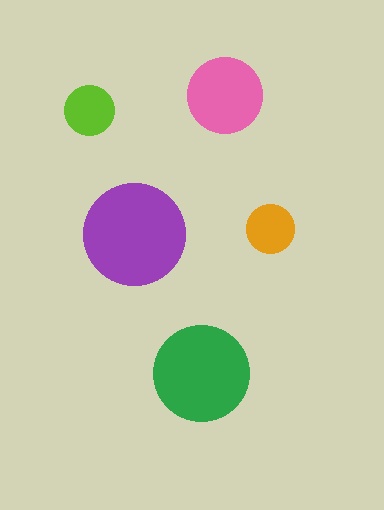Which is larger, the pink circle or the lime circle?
The pink one.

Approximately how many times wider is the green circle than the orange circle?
About 2 times wider.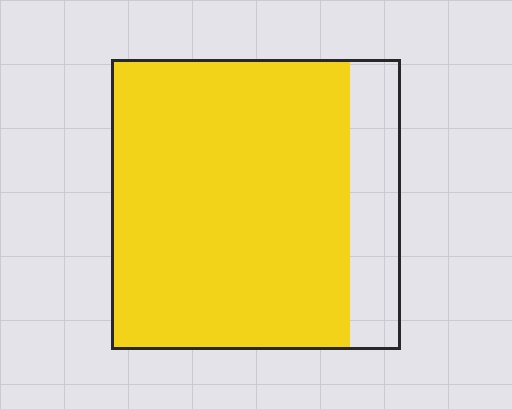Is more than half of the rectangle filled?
Yes.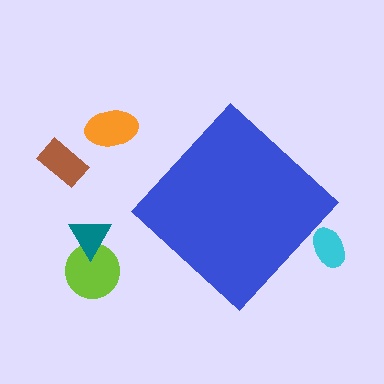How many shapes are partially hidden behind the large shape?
1 shape is partially hidden.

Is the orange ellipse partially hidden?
No, the orange ellipse is fully visible.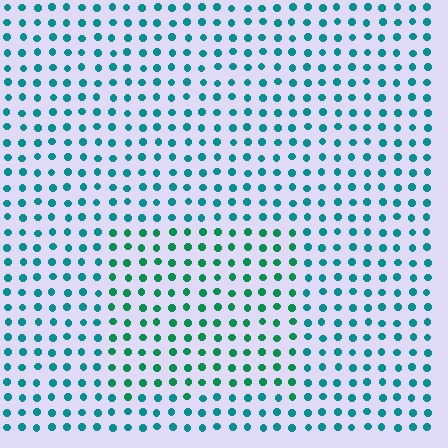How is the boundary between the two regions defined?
The boundary is defined purely by a slight shift in hue (about 29 degrees). Spacing, size, and orientation are identical on both sides.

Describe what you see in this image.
The image is filled with small teal elements in a uniform arrangement. A rectangle-shaped region is visible where the elements are tinted to a slightly different hue, forming a subtle color boundary.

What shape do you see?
I see a rectangle.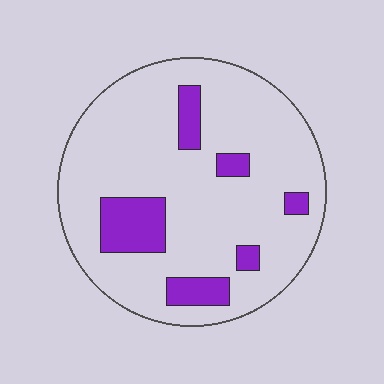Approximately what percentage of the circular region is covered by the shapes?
Approximately 15%.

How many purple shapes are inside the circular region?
6.